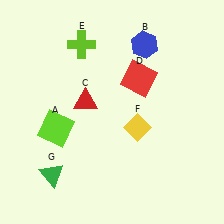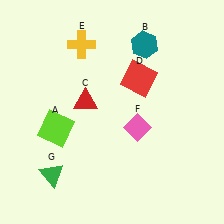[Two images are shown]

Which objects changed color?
B changed from blue to teal. E changed from lime to yellow. F changed from yellow to pink.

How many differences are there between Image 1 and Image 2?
There are 3 differences between the two images.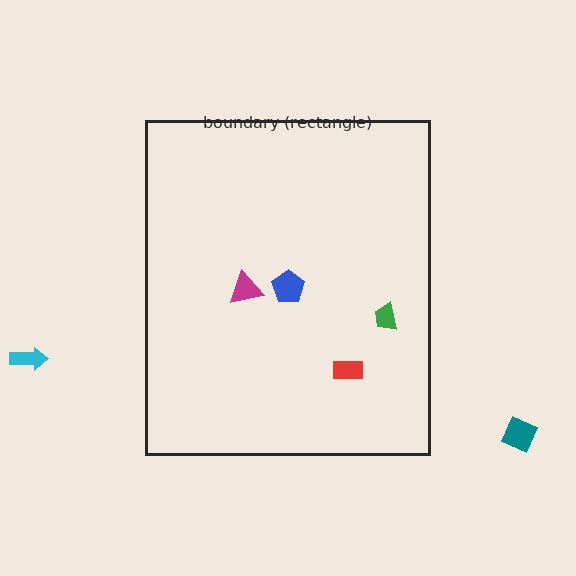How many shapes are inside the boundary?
4 inside, 2 outside.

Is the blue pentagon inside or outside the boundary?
Inside.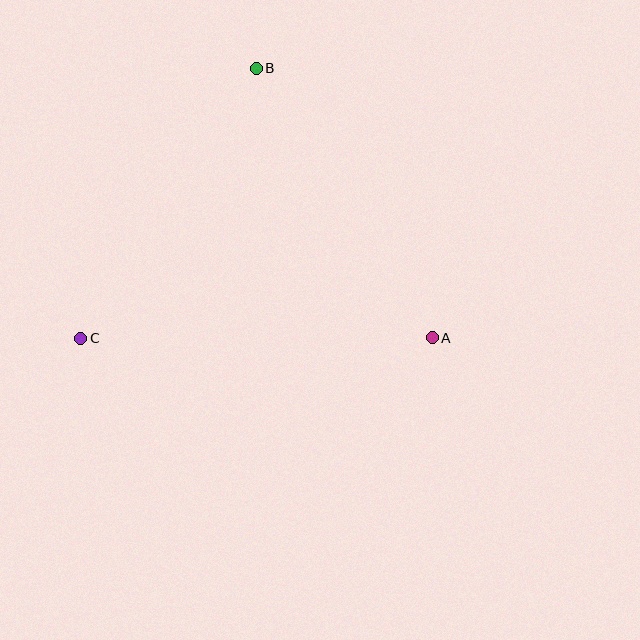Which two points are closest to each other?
Points A and B are closest to each other.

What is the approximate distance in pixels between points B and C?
The distance between B and C is approximately 322 pixels.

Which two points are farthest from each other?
Points A and C are farthest from each other.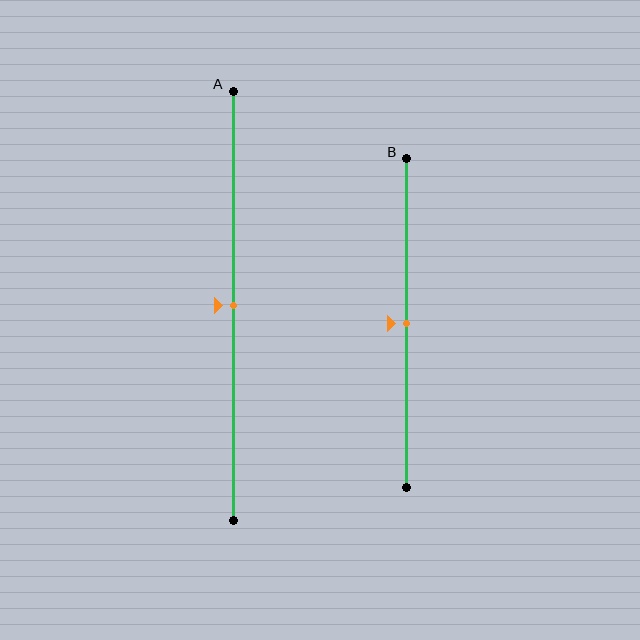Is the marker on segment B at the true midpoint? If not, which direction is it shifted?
Yes, the marker on segment B is at the true midpoint.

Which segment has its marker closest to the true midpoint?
Segment A has its marker closest to the true midpoint.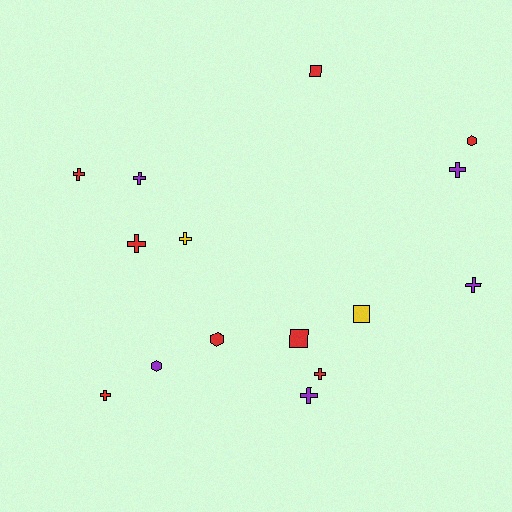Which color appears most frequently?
Red, with 8 objects.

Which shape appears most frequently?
Cross, with 9 objects.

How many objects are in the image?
There are 15 objects.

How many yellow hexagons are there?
There are no yellow hexagons.